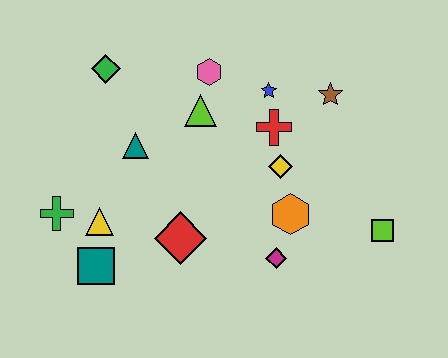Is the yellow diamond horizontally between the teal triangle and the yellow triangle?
No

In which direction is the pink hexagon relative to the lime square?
The pink hexagon is to the left of the lime square.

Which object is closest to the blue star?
The red cross is closest to the blue star.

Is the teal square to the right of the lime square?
No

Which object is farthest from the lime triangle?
The lime square is farthest from the lime triangle.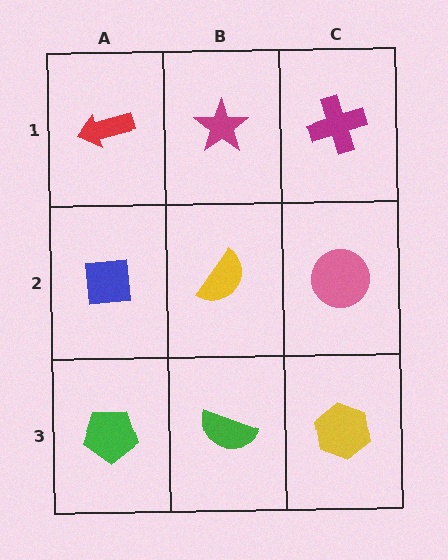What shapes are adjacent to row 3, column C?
A pink circle (row 2, column C), a green semicircle (row 3, column B).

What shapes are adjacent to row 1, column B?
A yellow semicircle (row 2, column B), a red arrow (row 1, column A), a magenta cross (row 1, column C).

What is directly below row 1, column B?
A yellow semicircle.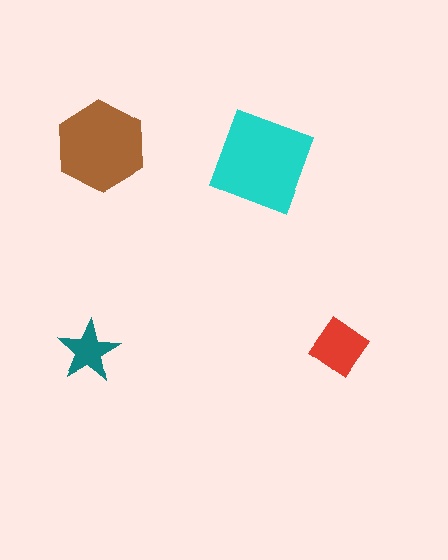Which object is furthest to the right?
The red diamond is rightmost.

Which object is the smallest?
The teal star.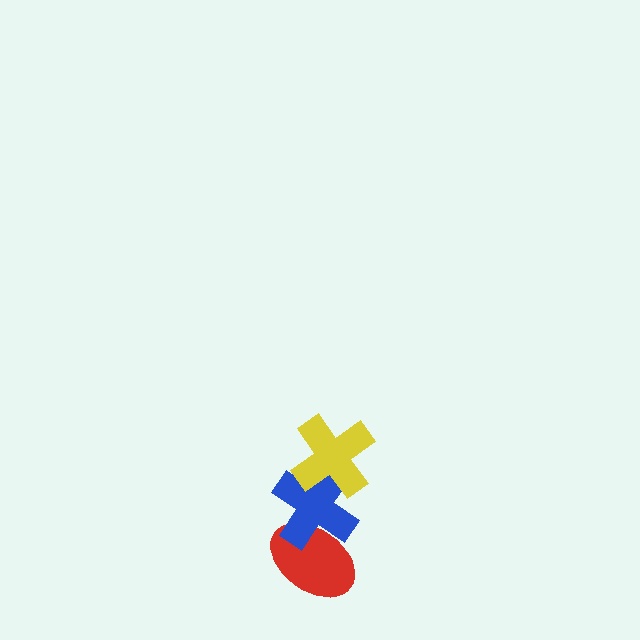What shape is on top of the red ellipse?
The blue cross is on top of the red ellipse.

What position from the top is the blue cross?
The blue cross is 2nd from the top.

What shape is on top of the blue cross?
The yellow cross is on top of the blue cross.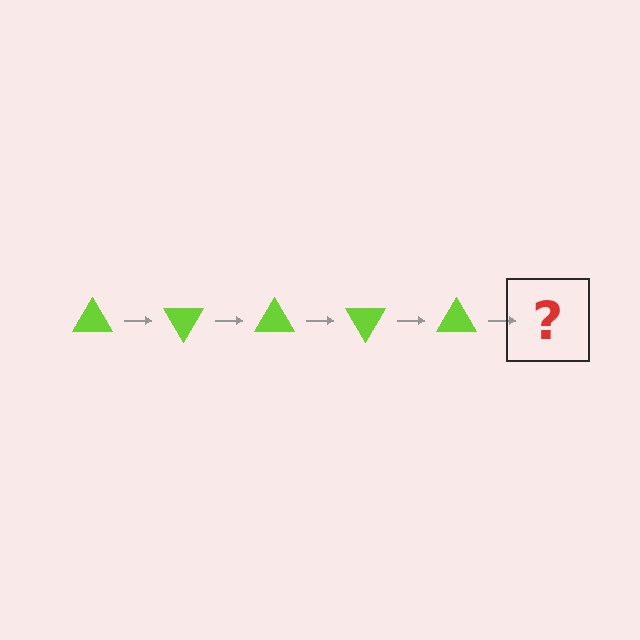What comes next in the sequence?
The next element should be a lime triangle rotated 300 degrees.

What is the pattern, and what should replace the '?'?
The pattern is that the triangle rotates 60 degrees each step. The '?' should be a lime triangle rotated 300 degrees.